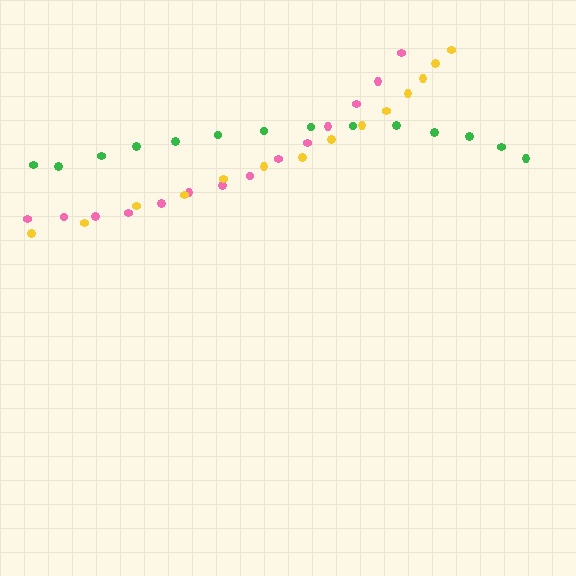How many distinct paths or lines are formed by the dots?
There are 3 distinct paths.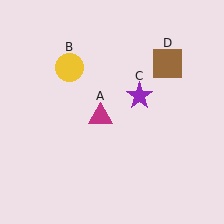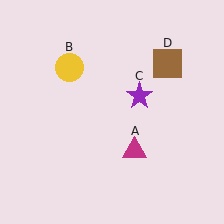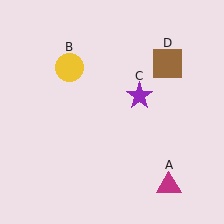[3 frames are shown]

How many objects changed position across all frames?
1 object changed position: magenta triangle (object A).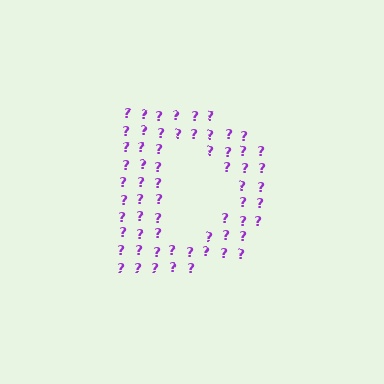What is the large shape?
The large shape is the letter D.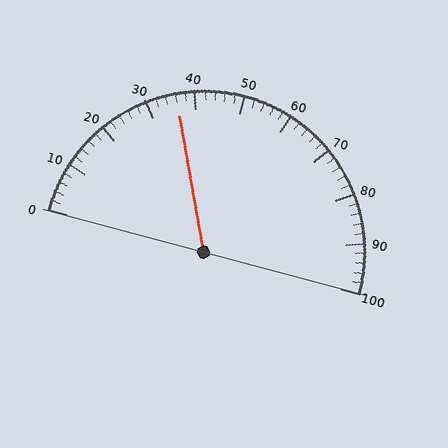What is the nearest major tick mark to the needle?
The nearest major tick mark is 40.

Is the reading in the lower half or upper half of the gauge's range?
The reading is in the lower half of the range (0 to 100).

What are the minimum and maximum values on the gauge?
The gauge ranges from 0 to 100.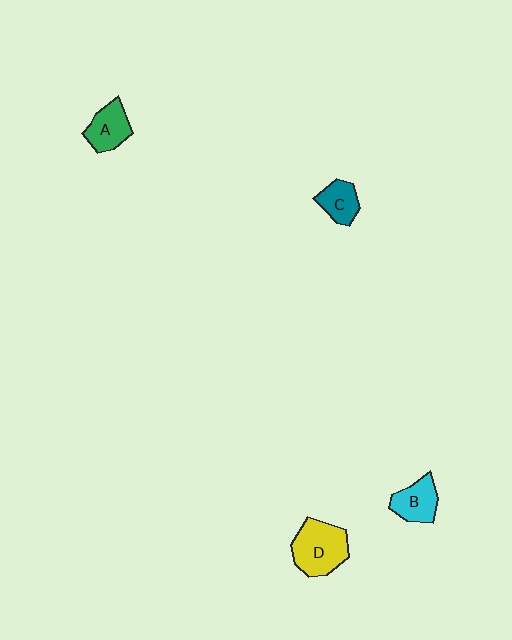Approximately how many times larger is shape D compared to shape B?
Approximately 1.5 times.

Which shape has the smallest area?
Shape C (teal).